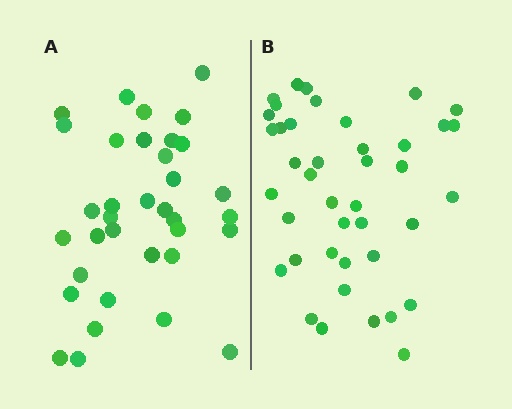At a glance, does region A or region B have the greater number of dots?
Region B (the right region) has more dots.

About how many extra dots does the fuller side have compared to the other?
Region B has about 6 more dots than region A.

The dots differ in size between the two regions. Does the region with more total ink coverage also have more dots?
No. Region A has more total ink coverage because its dots are larger, but region B actually contains more individual dots. Total area can be misleading — the number of items is what matters here.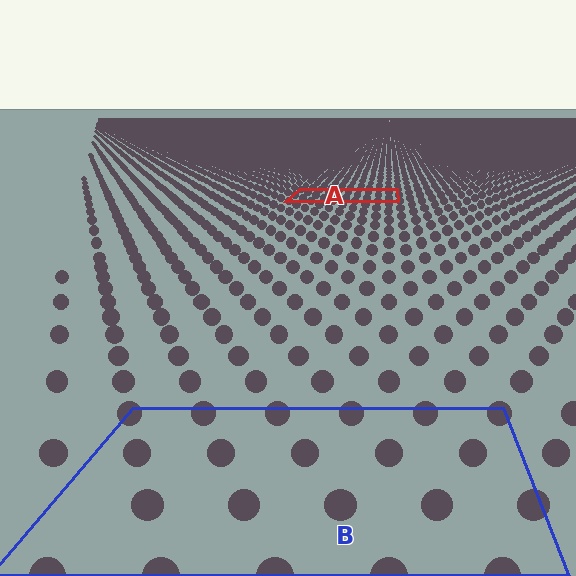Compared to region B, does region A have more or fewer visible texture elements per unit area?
Region A has more texture elements per unit area — they are packed more densely because it is farther away.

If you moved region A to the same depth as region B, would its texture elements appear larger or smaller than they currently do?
They would appear larger. At a closer depth, the same texture elements are projected at a bigger on-screen size.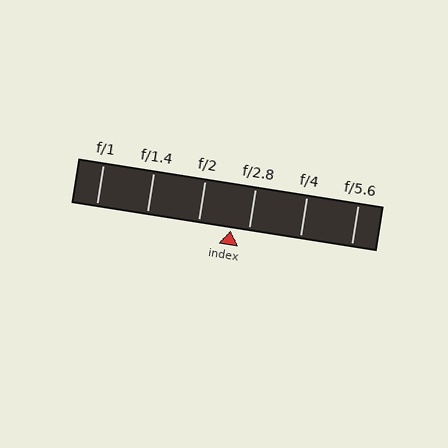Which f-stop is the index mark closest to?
The index mark is closest to f/2.8.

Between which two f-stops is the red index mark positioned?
The index mark is between f/2 and f/2.8.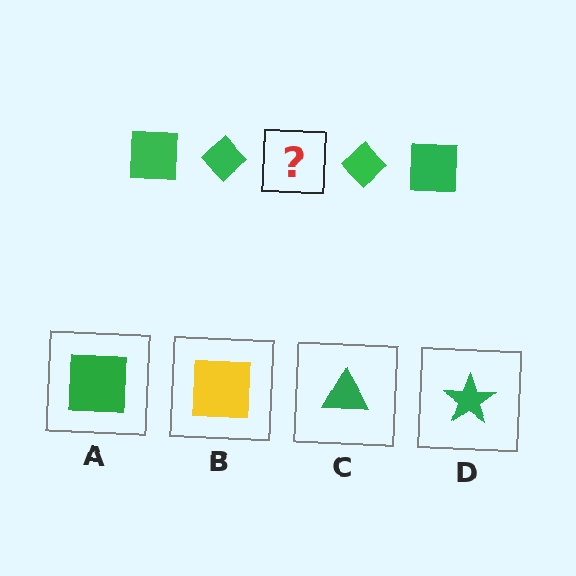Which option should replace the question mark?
Option A.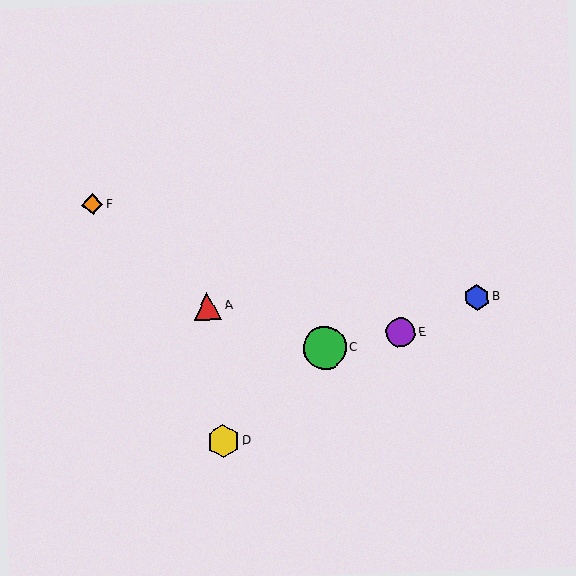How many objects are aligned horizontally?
2 objects (A, B) are aligned horizontally.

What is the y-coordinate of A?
Object A is at y≈306.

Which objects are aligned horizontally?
Objects A, B are aligned horizontally.